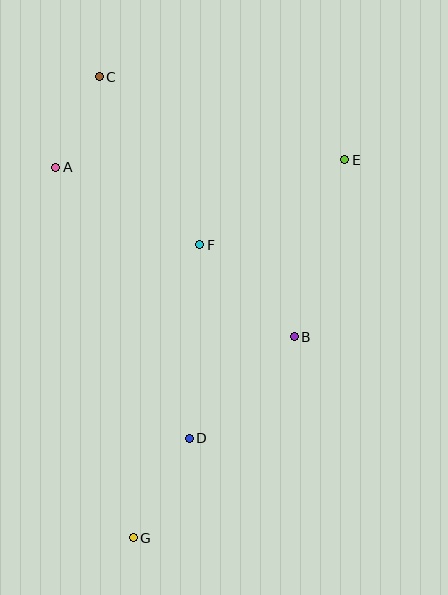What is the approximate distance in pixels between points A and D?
The distance between A and D is approximately 302 pixels.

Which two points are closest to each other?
Points A and C are closest to each other.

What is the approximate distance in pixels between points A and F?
The distance between A and F is approximately 164 pixels.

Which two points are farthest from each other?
Points C and G are farthest from each other.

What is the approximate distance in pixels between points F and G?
The distance between F and G is approximately 300 pixels.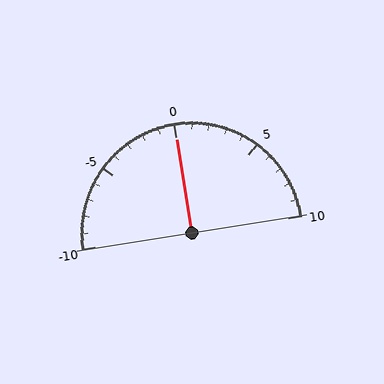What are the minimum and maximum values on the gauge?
The gauge ranges from -10 to 10.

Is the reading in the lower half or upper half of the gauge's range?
The reading is in the upper half of the range (-10 to 10).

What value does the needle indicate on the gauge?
The needle indicates approximately 0.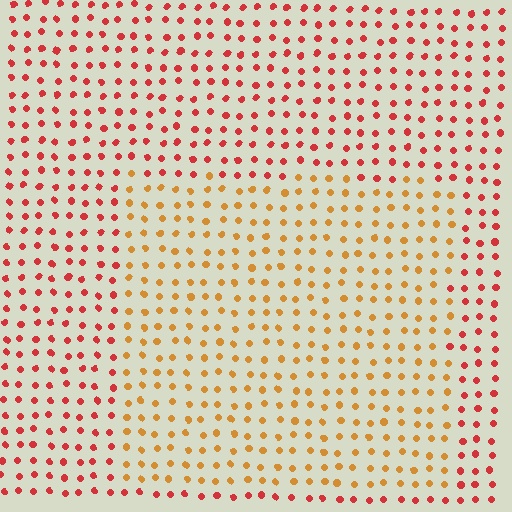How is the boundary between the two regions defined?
The boundary is defined purely by a slight shift in hue (about 37 degrees). Spacing, size, and orientation are identical on both sides.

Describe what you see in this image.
The image is filled with small red elements in a uniform arrangement. A rectangle-shaped region is visible where the elements are tinted to a slightly different hue, forming a subtle color boundary.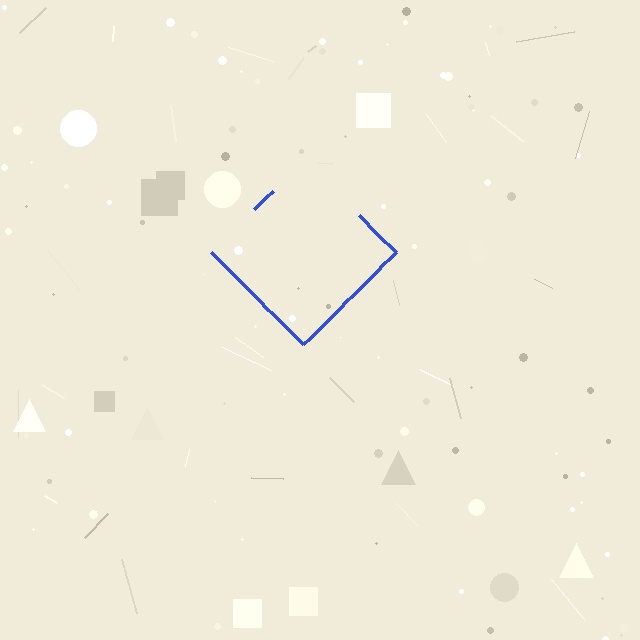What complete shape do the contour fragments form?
The contour fragments form a diamond.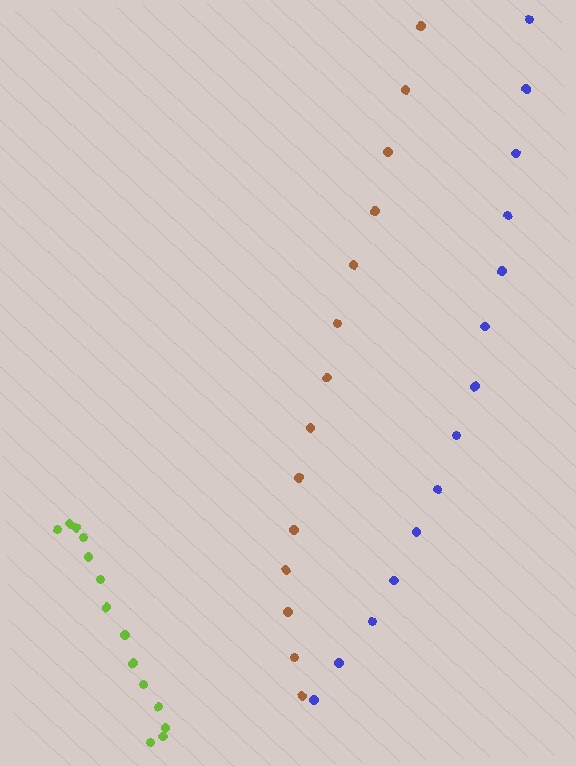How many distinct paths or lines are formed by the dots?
There are 3 distinct paths.